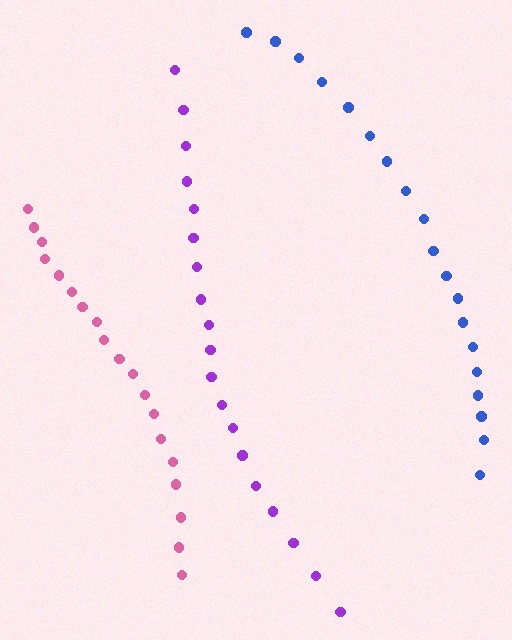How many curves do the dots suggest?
There are 3 distinct paths.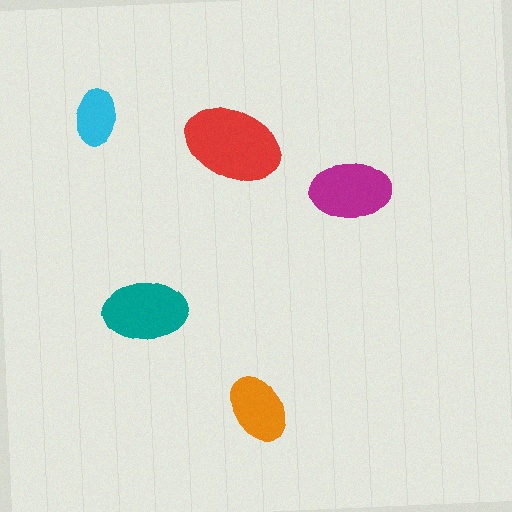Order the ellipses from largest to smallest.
the red one, the teal one, the magenta one, the orange one, the cyan one.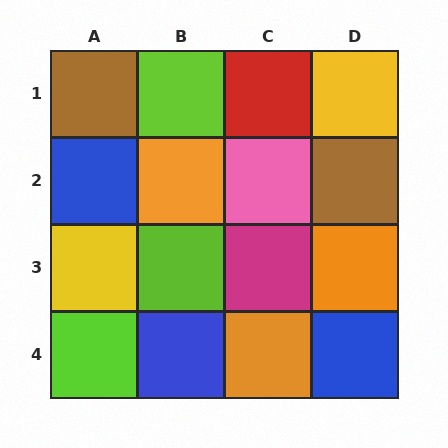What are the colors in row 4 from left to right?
Lime, blue, orange, blue.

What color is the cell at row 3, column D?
Orange.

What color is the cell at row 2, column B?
Orange.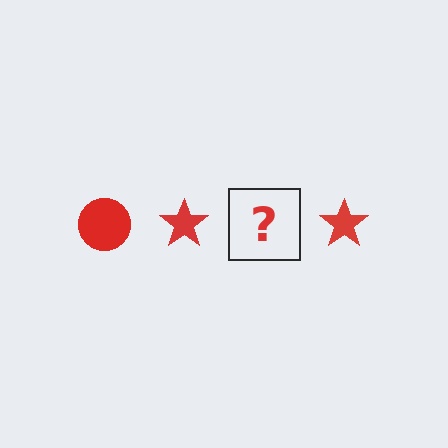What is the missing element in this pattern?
The missing element is a red circle.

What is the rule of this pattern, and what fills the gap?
The rule is that the pattern cycles through circle, star shapes in red. The gap should be filled with a red circle.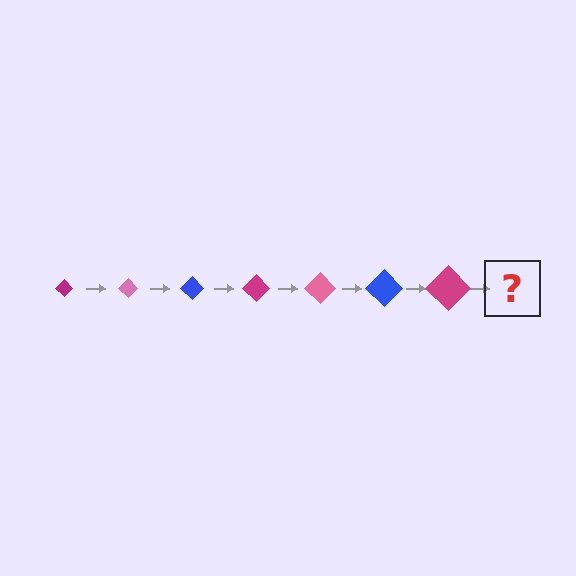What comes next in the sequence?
The next element should be a pink diamond, larger than the previous one.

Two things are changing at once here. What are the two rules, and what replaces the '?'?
The two rules are that the diamond grows larger each step and the color cycles through magenta, pink, and blue. The '?' should be a pink diamond, larger than the previous one.